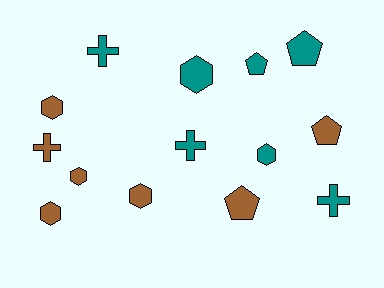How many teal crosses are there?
There are 3 teal crosses.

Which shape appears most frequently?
Hexagon, with 6 objects.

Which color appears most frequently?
Brown, with 7 objects.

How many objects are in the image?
There are 14 objects.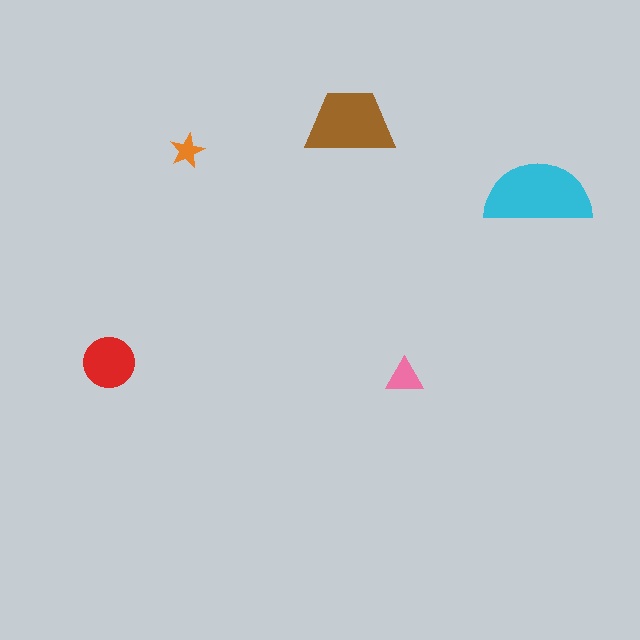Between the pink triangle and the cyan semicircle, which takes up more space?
The cyan semicircle.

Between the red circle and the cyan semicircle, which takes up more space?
The cyan semicircle.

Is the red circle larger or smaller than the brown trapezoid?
Smaller.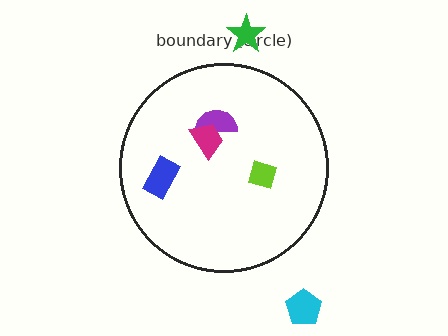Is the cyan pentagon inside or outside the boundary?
Outside.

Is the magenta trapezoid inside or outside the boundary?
Inside.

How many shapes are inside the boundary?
4 inside, 2 outside.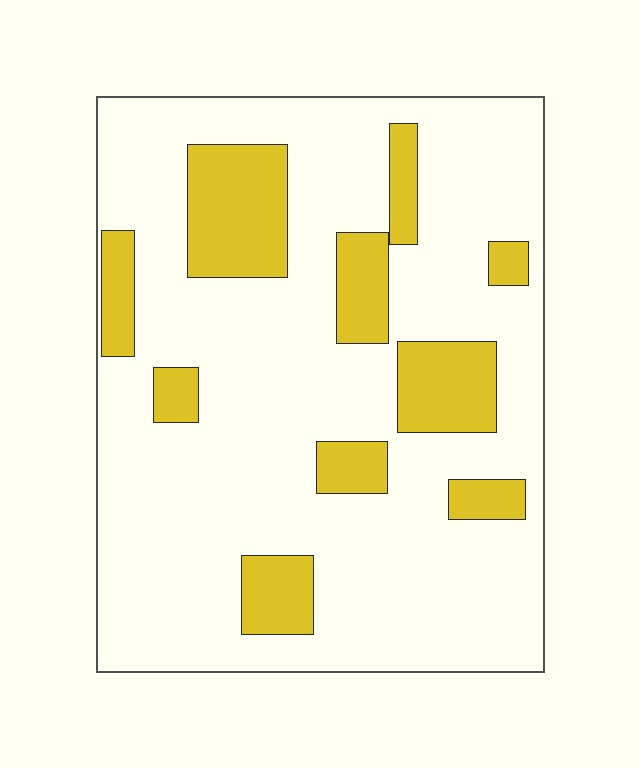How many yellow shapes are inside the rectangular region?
10.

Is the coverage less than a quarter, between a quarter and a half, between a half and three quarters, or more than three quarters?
Less than a quarter.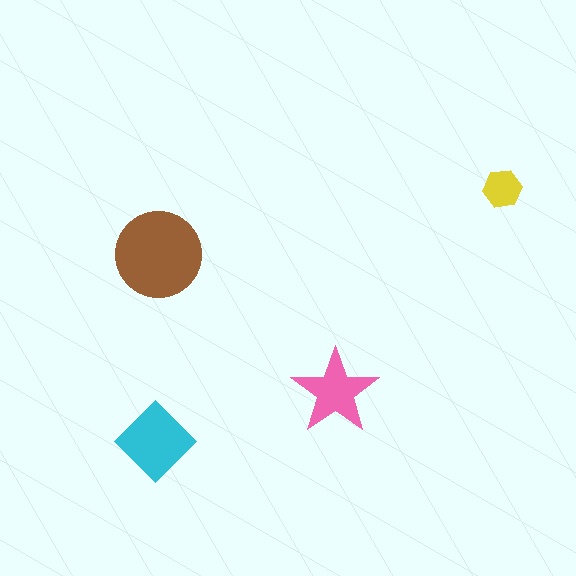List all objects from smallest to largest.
The yellow hexagon, the pink star, the cyan diamond, the brown circle.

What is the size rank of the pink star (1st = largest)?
3rd.